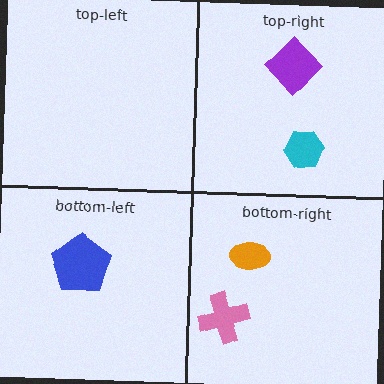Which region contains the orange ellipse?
The bottom-right region.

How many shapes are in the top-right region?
2.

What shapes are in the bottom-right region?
The pink cross, the orange ellipse.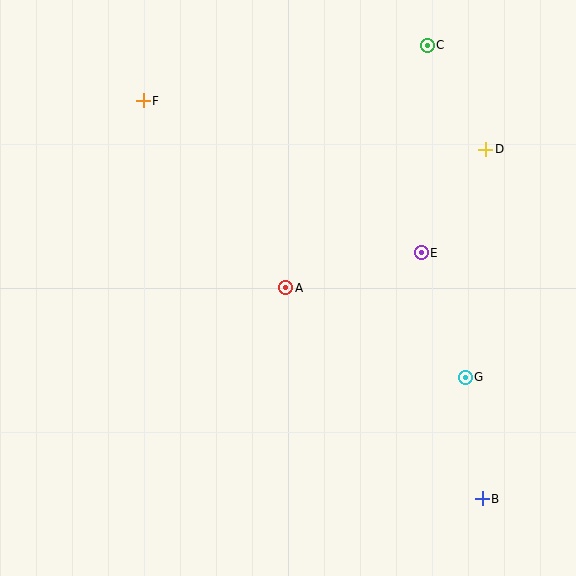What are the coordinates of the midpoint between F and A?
The midpoint between F and A is at (214, 194).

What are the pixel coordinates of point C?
Point C is at (427, 45).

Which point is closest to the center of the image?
Point A at (286, 288) is closest to the center.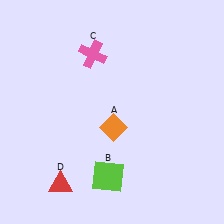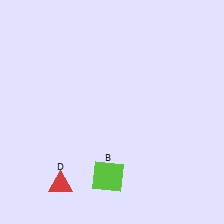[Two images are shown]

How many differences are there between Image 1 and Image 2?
There are 2 differences between the two images.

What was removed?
The pink cross (C), the orange diamond (A) were removed in Image 2.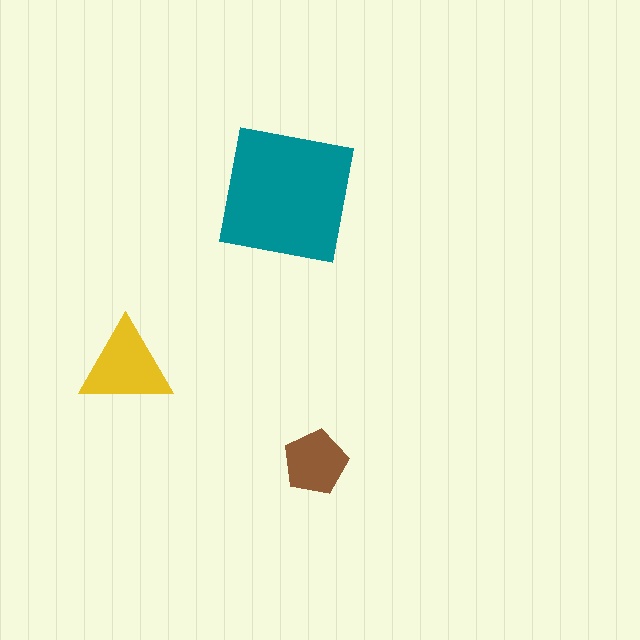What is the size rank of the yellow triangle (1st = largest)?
2nd.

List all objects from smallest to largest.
The brown pentagon, the yellow triangle, the teal square.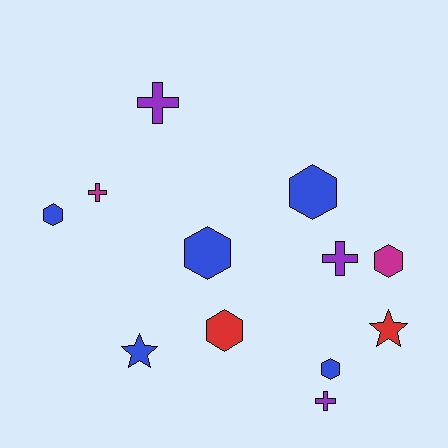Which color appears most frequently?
Blue, with 5 objects.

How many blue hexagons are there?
There are 4 blue hexagons.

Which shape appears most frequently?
Hexagon, with 6 objects.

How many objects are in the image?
There are 12 objects.